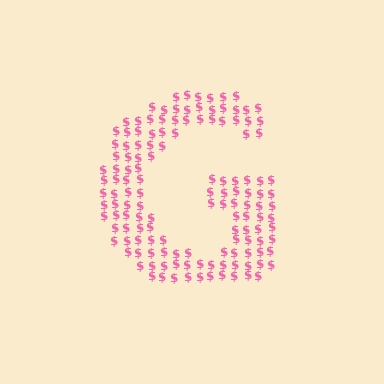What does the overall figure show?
The overall figure shows the letter G.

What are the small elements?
The small elements are dollar signs.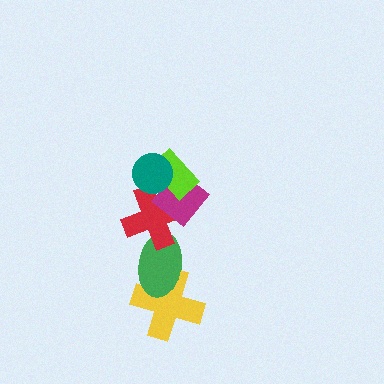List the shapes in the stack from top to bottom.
From top to bottom: the teal circle, the lime rectangle, the magenta diamond, the red cross, the green ellipse, the yellow cross.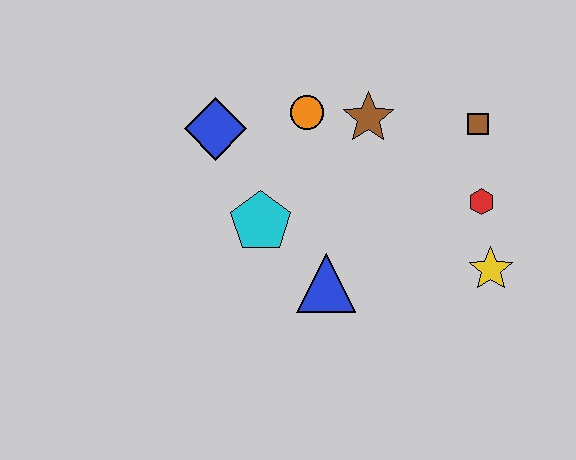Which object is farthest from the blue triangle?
The brown square is farthest from the blue triangle.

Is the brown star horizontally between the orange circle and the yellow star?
Yes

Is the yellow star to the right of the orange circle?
Yes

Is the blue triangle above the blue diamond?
No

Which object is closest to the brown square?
The red hexagon is closest to the brown square.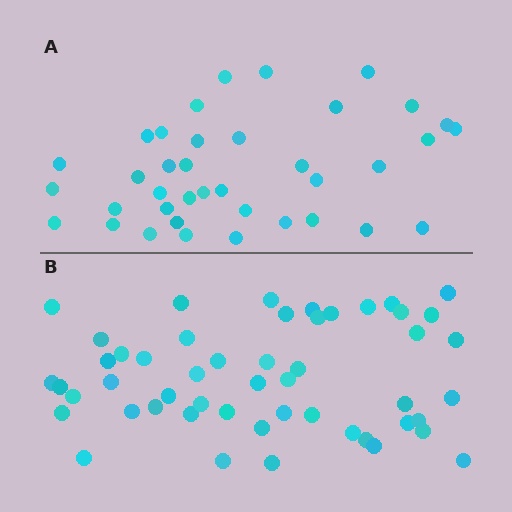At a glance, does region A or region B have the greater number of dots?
Region B (the bottom region) has more dots.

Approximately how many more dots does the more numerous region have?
Region B has approximately 15 more dots than region A.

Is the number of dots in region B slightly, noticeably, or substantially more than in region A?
Region B has noticeably more, but not dramatically so. The ratio is roughly 1.3 to 1.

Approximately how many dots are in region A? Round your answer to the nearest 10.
About 40 dots. (The exact count is 38, which rounds to 40.)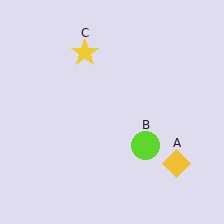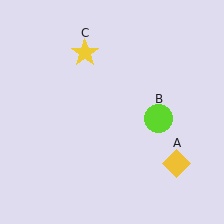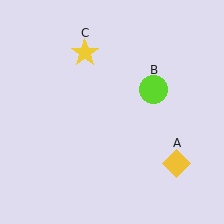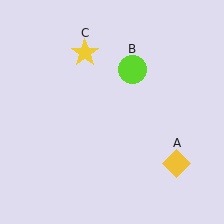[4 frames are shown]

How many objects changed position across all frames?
1 object changed position: lime circle (object B).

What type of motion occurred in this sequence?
The lime circle (object B) rotated counterclockwise around the center of the scene.